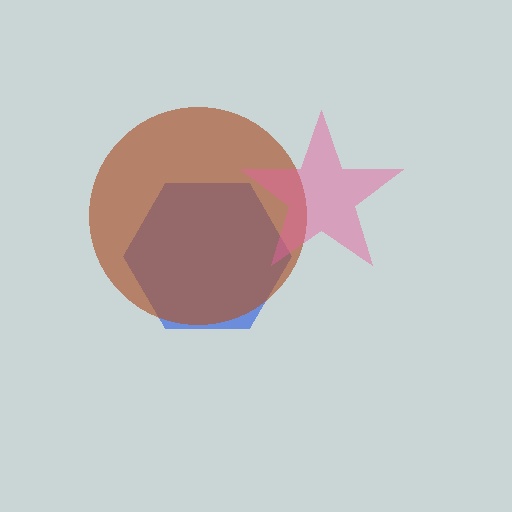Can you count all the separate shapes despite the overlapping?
Yes, there are 3 separate shapes.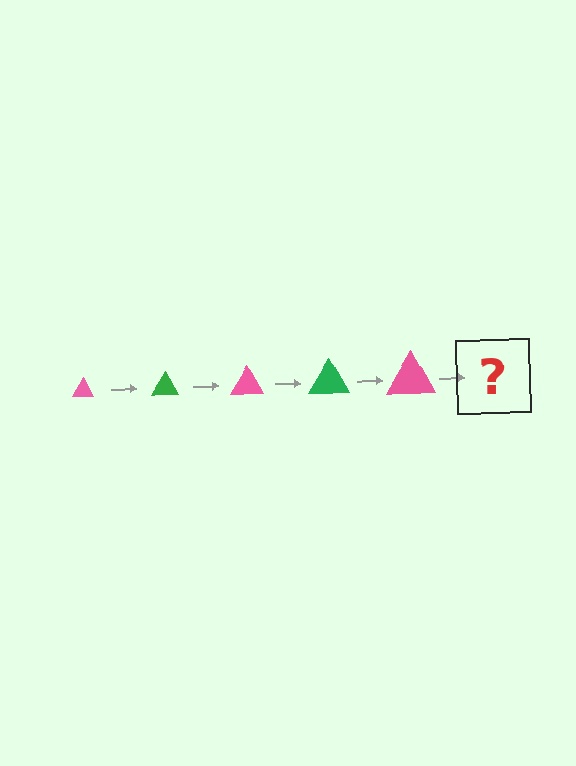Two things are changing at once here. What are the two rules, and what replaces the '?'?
The two rules are that the triangle grows larger each step and the color cycles through pink and green. The '?' should be a green triangle, larger than the previous one.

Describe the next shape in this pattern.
It should be a green triangle, larger than the previous one.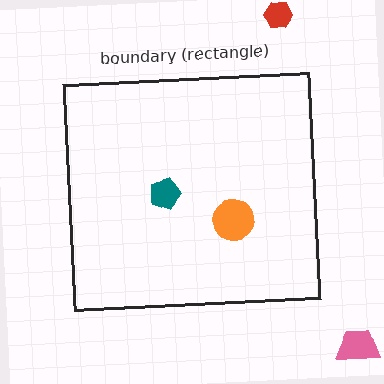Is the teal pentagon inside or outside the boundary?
Inside.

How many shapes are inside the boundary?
2 inside, 2 outside.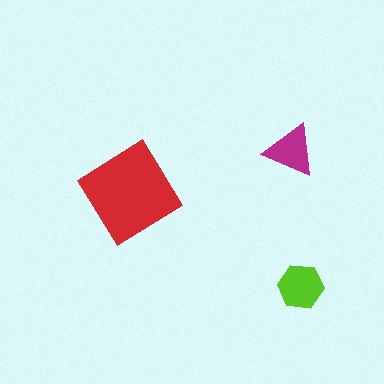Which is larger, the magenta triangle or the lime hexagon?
The lime hexagon.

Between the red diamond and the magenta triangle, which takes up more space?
The red diamond.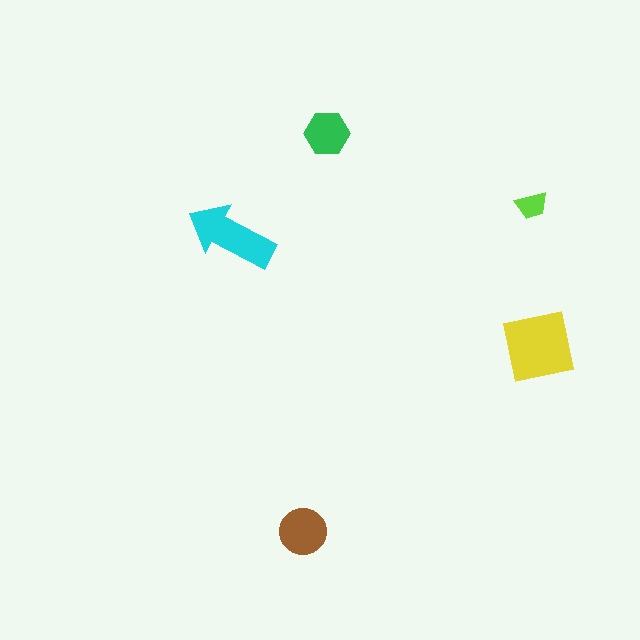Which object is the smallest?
The lime trapezoid.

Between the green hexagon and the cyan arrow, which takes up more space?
The cyan arrow.